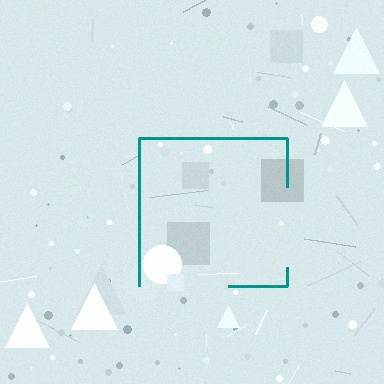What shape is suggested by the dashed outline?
The dashed outline suggests a square.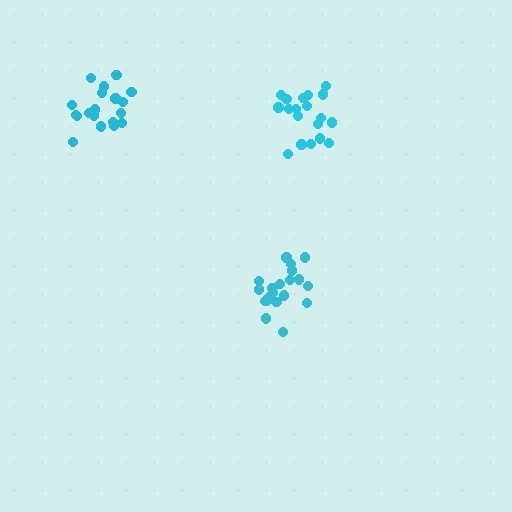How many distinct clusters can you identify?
There are 3 distinct clusters.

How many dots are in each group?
Group 1: 21 dots, Group 2: 19 dots, Group 3: 19 dots (59 total).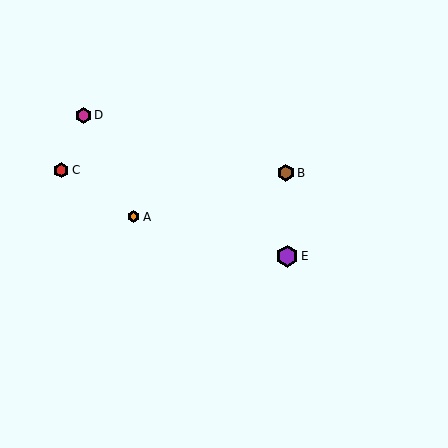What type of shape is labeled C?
Shape C is a red hexagon.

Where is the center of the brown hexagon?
The center of the brown hexagon is at (286, 173).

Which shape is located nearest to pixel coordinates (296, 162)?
The brown hexagon (labeled B) at (286, 173) is nearest to that location.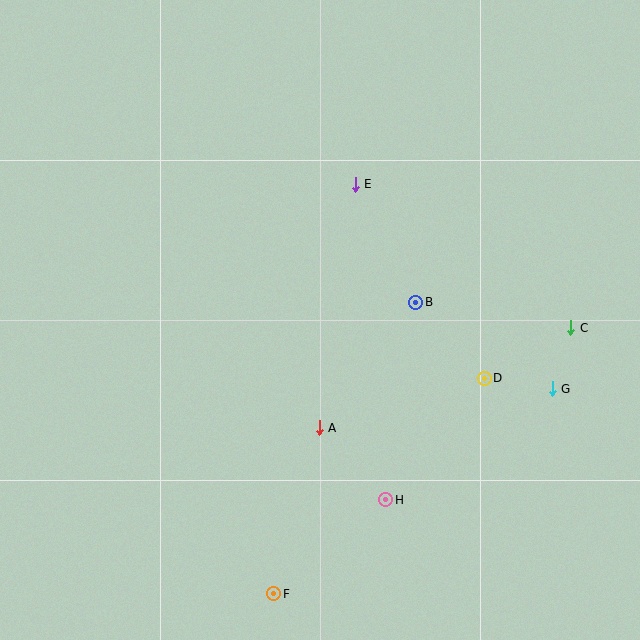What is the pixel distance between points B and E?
The distance between B and E is 133 pixels.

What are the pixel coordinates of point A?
Point A is at (319, 428).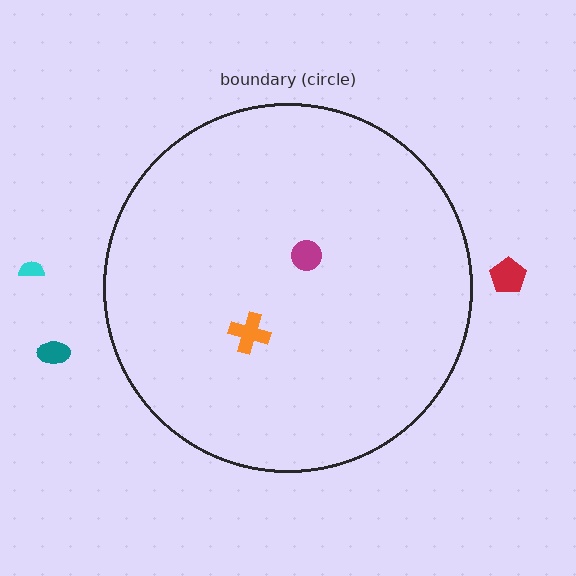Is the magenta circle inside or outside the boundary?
Inside.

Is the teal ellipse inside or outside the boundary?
Outside.